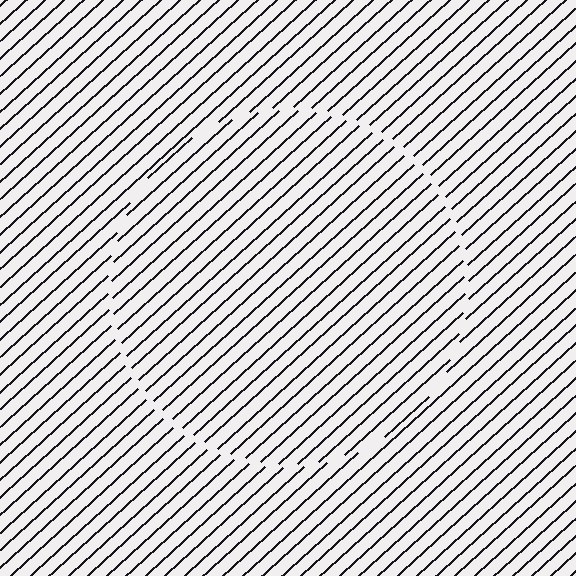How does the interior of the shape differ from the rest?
The interior of the shape contains the same grating, shifted by half a period — the contour is defined by the phase discontinuity where line-ends from the inner and outer gratings abut.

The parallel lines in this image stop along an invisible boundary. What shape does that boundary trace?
An illusory circle. The interior of the shape contains the same grating, shifted by half a period — the contour is defined by the phase discontinuity where line-ends from the inner and outer gratings abut.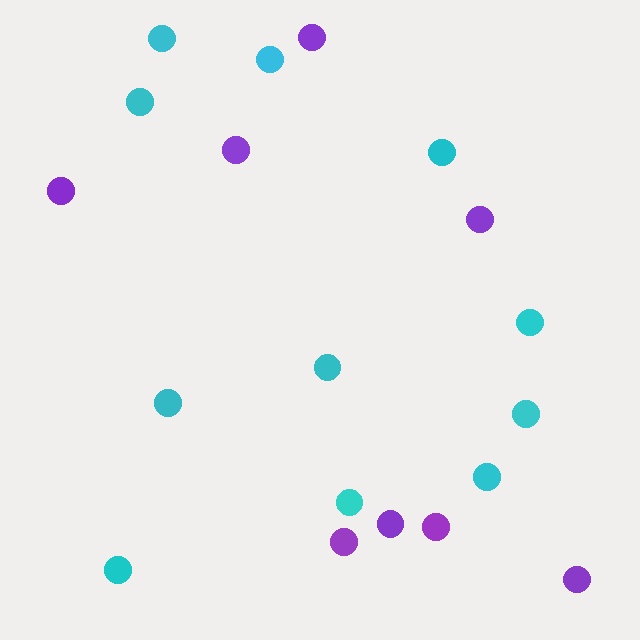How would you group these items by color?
There are 2 groups: one group of cyan circles (11) and one group of purple circles (8).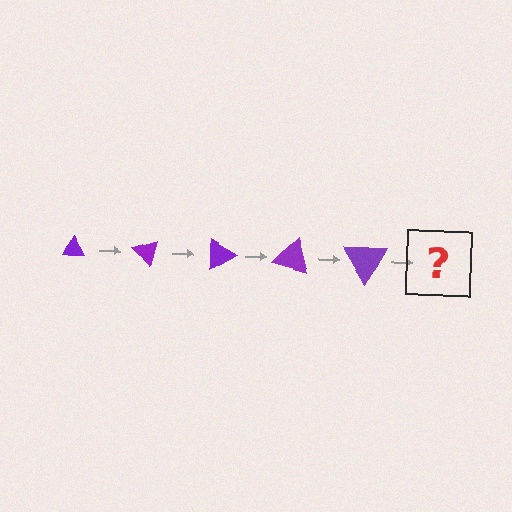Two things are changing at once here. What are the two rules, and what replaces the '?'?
The two rules are that the triangle grows larger each step and it rotates 45 degrees each step. The '?' should be a triangle, larger than the previous one and rotated 225 degrees from the start.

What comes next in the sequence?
The next element should be a triangle, larger than the previous one and rotated 225 degrees from the start.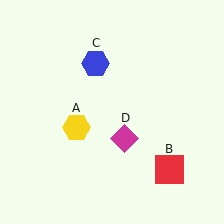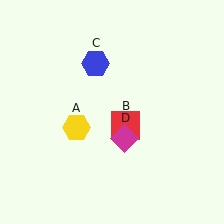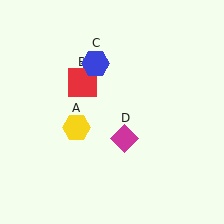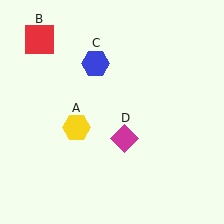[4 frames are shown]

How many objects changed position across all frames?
1 object changed position: red square (object B).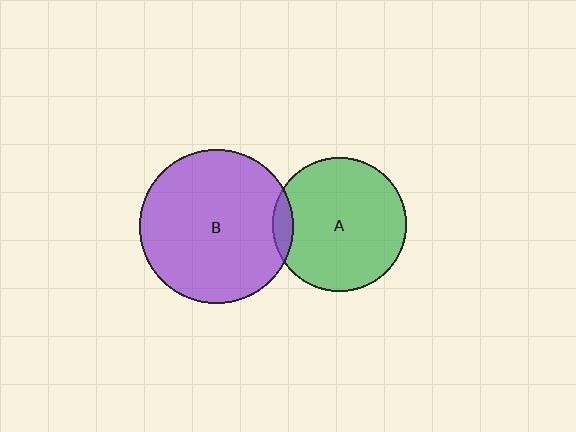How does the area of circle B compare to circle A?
Approximately 1.3 times.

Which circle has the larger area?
Circle B (purple).